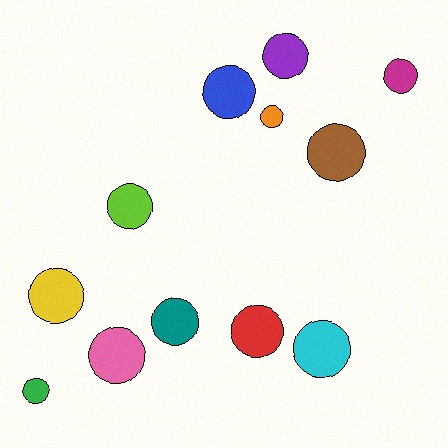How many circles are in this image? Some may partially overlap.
There are 12 circles.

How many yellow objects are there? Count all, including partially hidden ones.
There is 1 yellow object.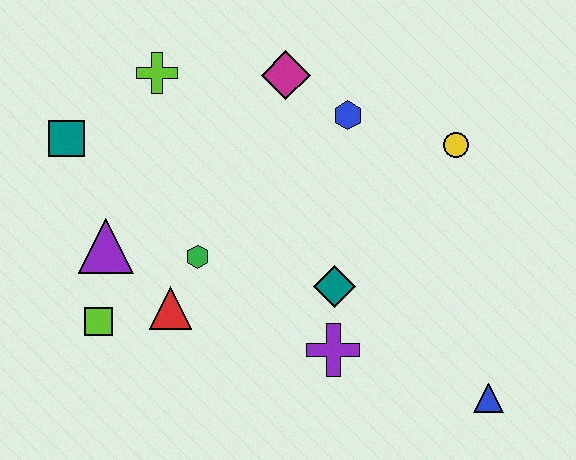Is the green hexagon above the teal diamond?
Yes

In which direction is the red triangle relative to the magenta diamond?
The red triangle is below the magenta diamond.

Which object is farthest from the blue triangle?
The teal square is farthest from the blue triangle.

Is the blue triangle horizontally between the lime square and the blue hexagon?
No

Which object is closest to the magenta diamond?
The blue hexagon is closest to the magenta diamond.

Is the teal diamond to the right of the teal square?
Yes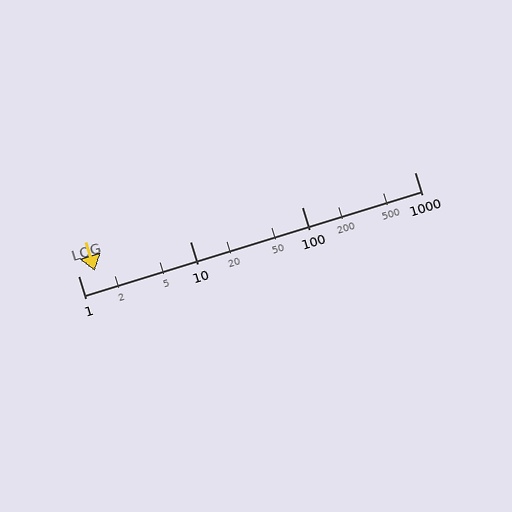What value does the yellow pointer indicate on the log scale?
The pointer indicates approximately 1.4.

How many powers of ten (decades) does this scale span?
The scale spans 3 decades, from 1 to 1000.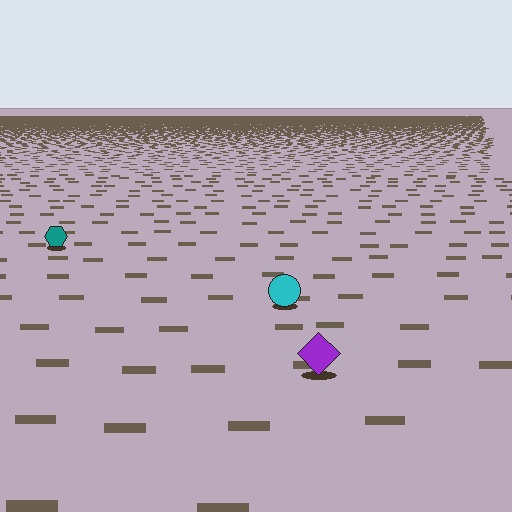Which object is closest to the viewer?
The purple diamond is closest. The texture marks near it are larger and more spread out.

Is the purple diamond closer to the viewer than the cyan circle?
Yes. The purple diamond is closer — you can tell from the texture gradient: the ground texture is coarser near it.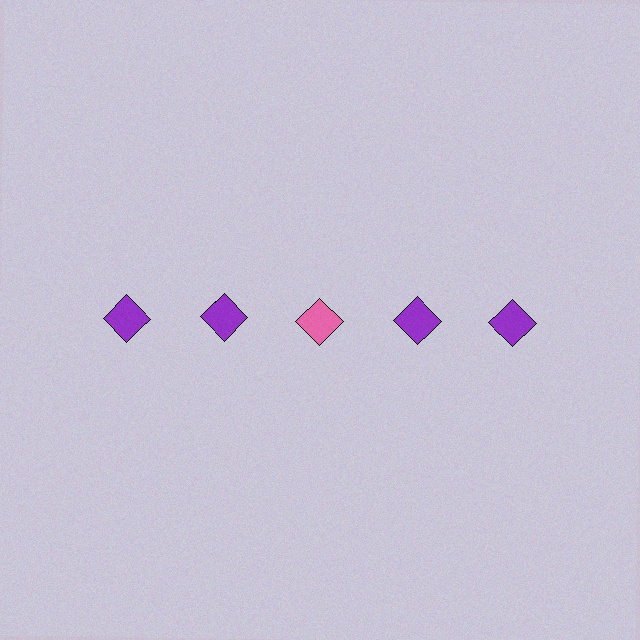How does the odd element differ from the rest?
It has a different color: pink instead of purple.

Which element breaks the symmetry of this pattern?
The pink diamond in the top row, center column breaks the symmetry. All other shapes are purple diamonds.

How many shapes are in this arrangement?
There are 5 shapes arranged in a grid pattern.